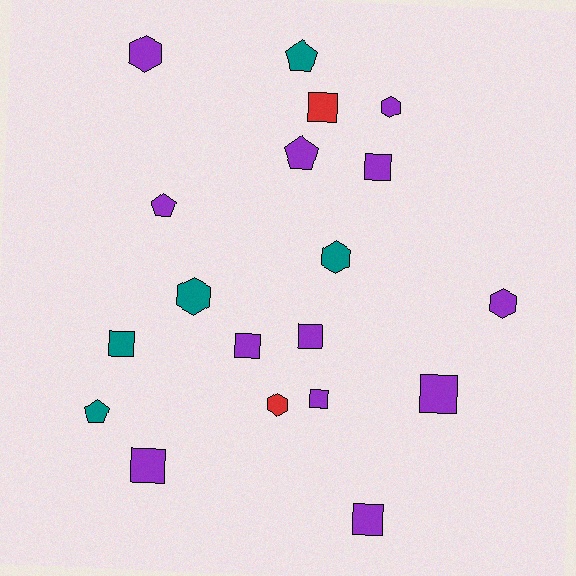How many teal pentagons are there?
There are 2 teal pentagons.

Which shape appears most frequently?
Square, with 9 objects.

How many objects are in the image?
There are 19 objects.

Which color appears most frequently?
Purple, with 12 objects.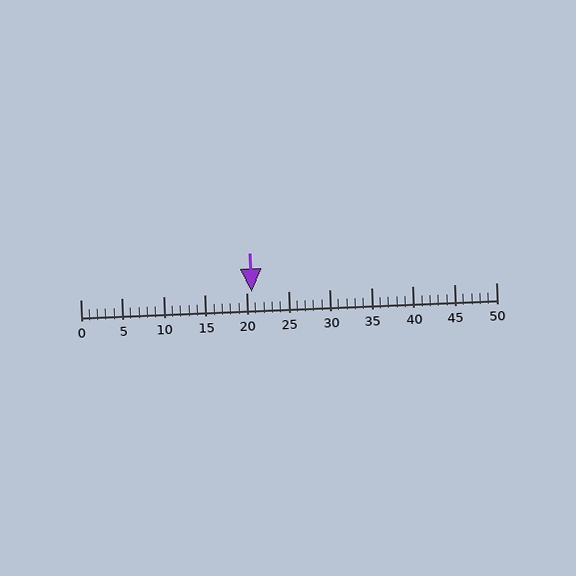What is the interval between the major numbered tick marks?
The major tick marks are spaced 5 units apart.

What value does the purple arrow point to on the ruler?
The purple arrow points to approximately 21.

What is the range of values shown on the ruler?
The ruler shows values from 0 to 50.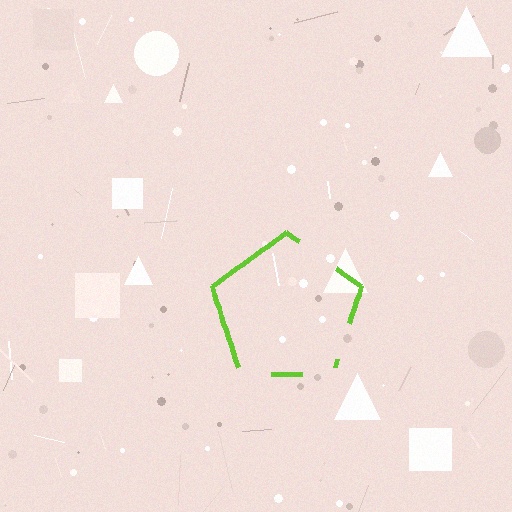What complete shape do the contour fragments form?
The contour fragments form a pentagon.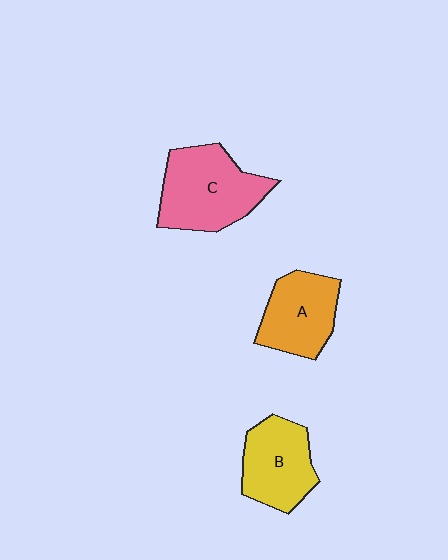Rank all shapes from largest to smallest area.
From largest to smallest: C (pink), B (yellow), A (orange).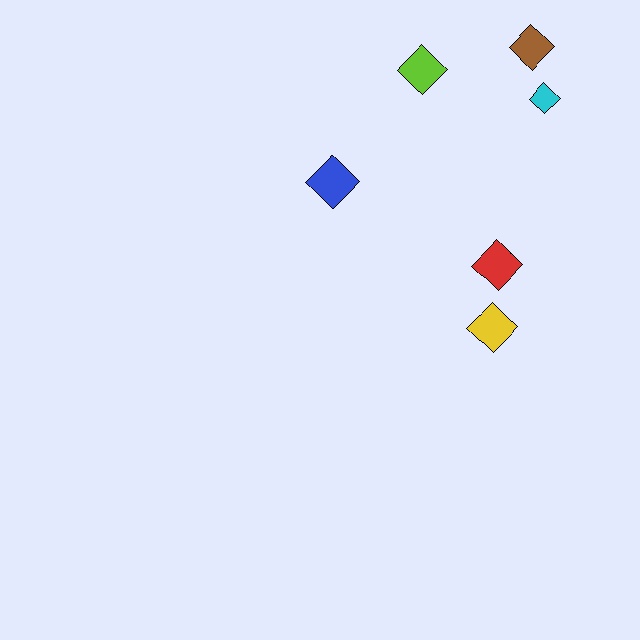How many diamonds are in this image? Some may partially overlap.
There are 6 diamonds.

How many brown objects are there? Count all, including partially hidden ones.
There is 1 brown object.